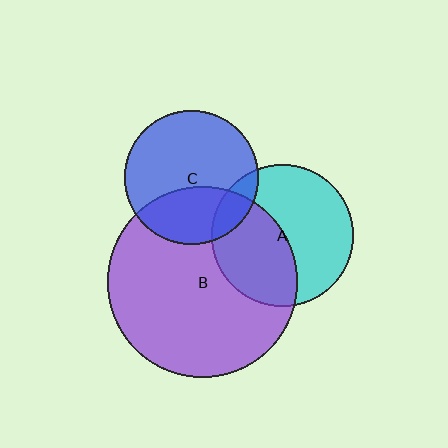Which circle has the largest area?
Circle B (purple).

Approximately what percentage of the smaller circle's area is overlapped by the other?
Approximately 45%.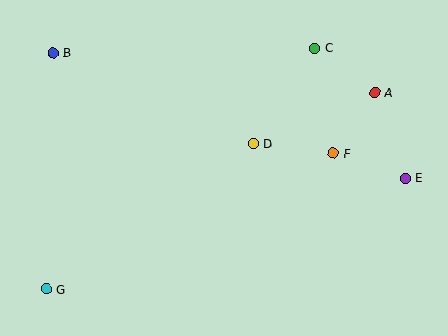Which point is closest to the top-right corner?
Point A is closest to the top-right corner.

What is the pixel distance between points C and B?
The distance between C and B is 262 pixels.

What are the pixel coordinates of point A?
Point A is at (375, 92).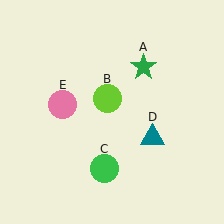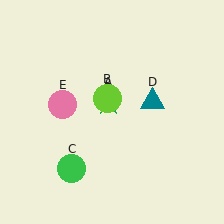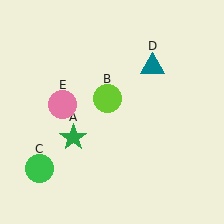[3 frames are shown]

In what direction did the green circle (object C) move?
The green circle (object C) moved left.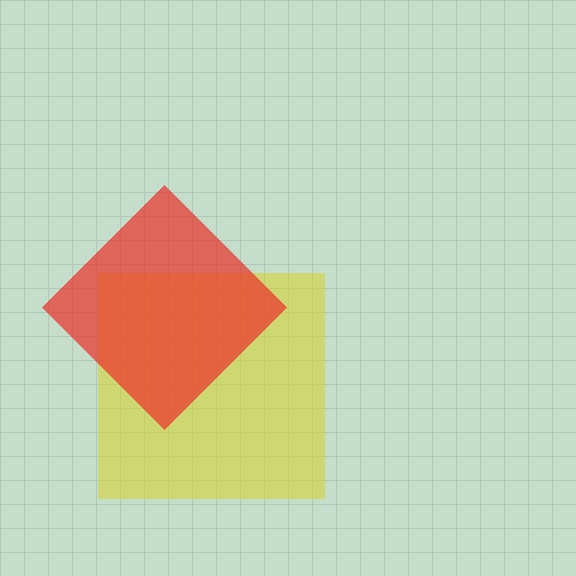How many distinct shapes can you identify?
There are 2 distinct shapes: a yellow square, a red diamond.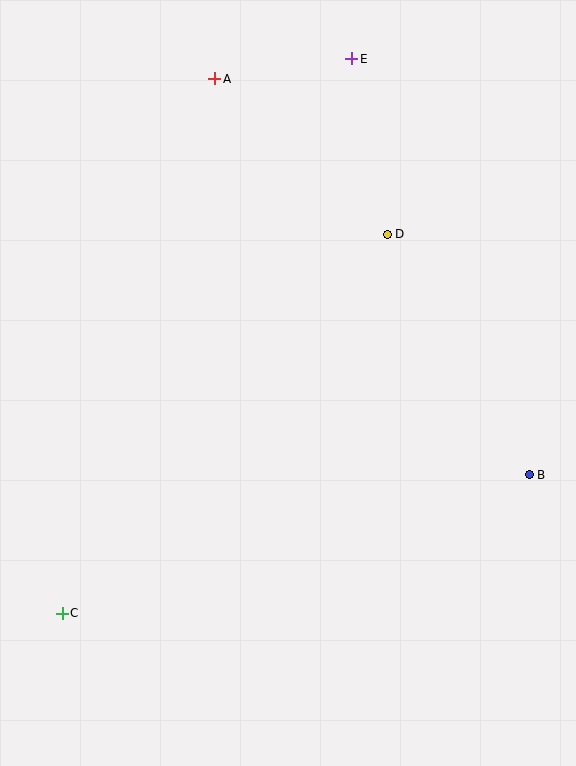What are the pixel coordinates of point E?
Point E is at (352, 59).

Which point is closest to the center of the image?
Point D at (387, 234) is closest to the center.